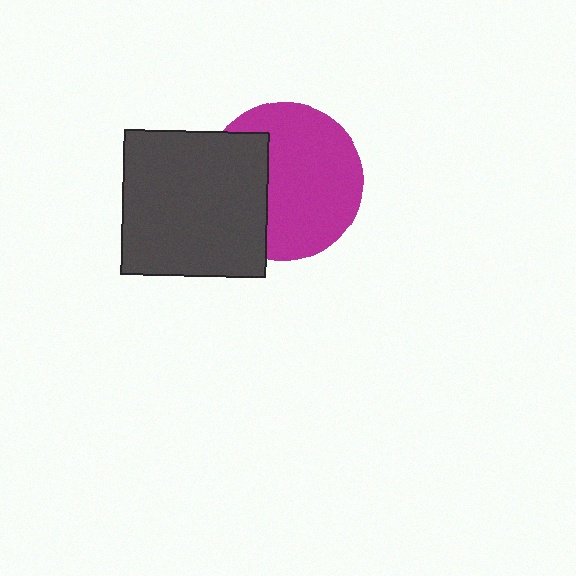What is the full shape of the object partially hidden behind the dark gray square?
The partially hidden object is a magenta circle.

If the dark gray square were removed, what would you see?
You would see the complete magenta circle.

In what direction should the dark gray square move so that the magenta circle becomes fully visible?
The dark gray square should move left. That is the shortest direction to clear the overlap and leave the magenta circle fully visible.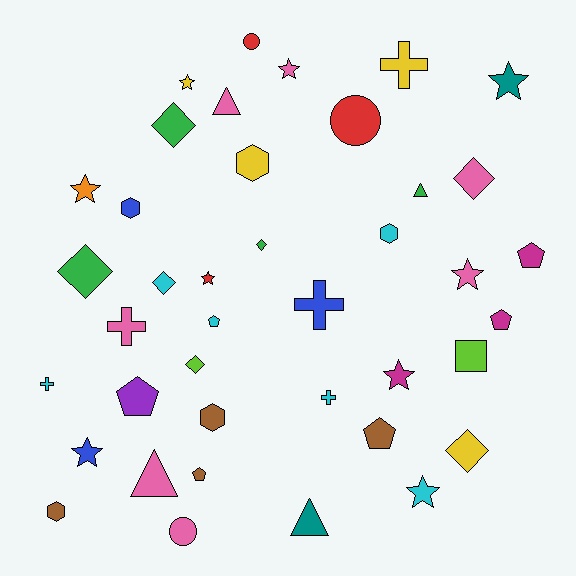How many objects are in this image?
There are 40 objects.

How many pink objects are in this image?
There are 7 pink objects.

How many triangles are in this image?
There are 4 triangles.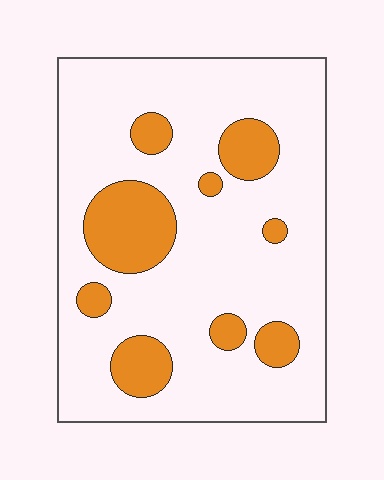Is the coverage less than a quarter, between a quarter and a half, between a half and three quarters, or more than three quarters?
Less than a quarter.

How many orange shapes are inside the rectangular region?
9.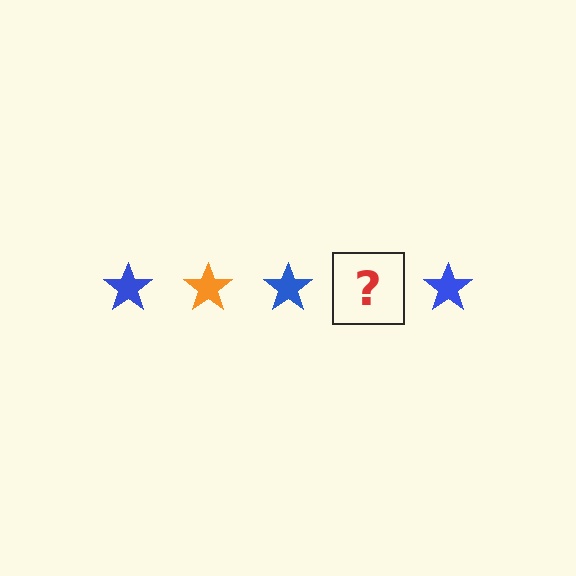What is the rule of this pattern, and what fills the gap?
The rule is that the pattern cycles through blue, orange stars. The gap should be filled with an orange star.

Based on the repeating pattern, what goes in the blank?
The blank should be an orange star.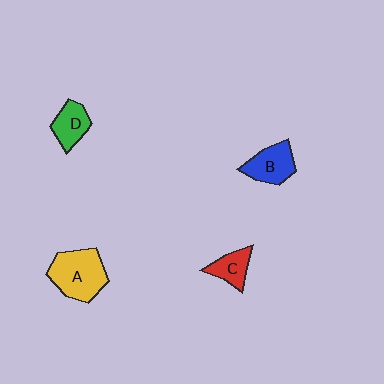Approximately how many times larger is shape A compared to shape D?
Approximately 1.8 times.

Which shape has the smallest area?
Shape C (red).